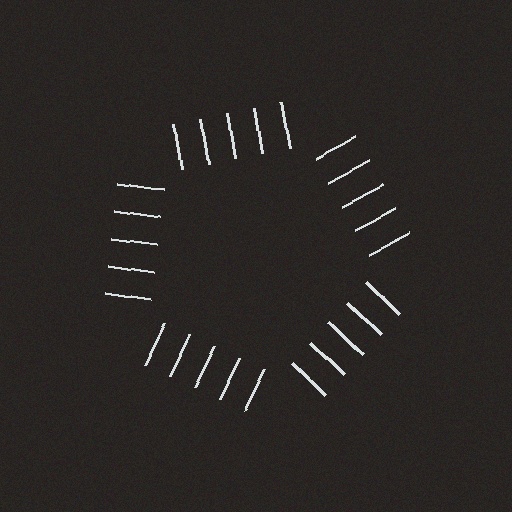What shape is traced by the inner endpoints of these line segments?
An illusory pentagon — the line segments terminate on its edges but no continuous stroke is drawn.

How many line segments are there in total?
25 — 5 along each of the 5 edges.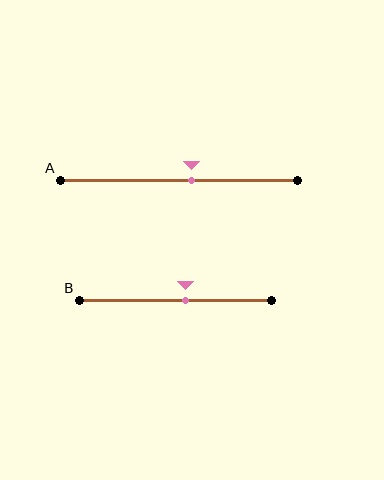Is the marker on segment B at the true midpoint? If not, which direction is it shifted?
No, the marker on segment B is shifted to the right by about 5% of the segment length.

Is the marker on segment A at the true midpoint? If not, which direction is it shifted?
No, the marker on segment A is shifted to the right by about 5% of the segment length.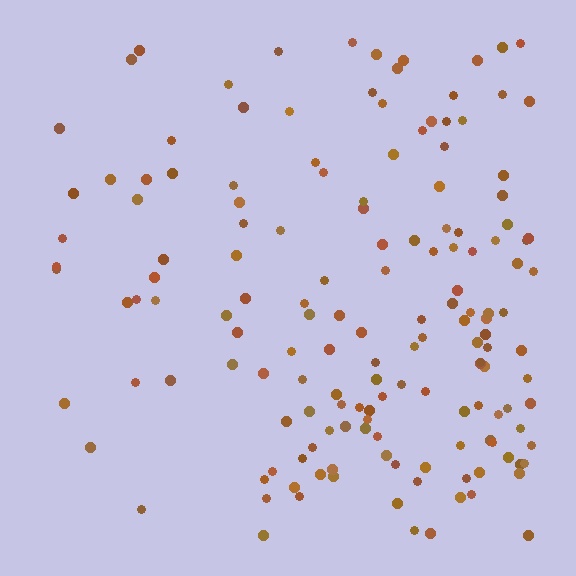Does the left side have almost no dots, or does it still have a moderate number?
Still a moderate number, just noticeably fewer than the right.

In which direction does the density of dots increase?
From left to right, with the right side densest.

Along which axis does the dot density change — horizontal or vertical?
Horizontal.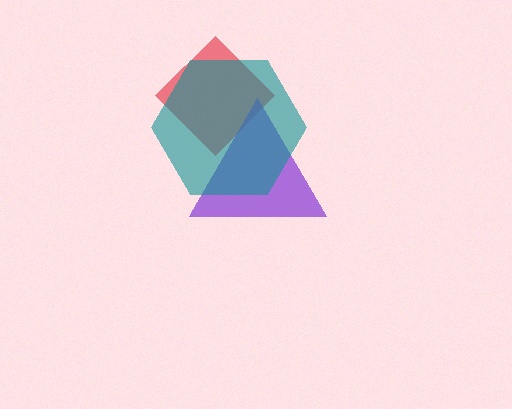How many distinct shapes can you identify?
There are 3 distinct shapes: a red diamond, a purple triangle, a teal hexagon.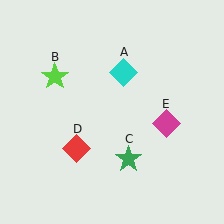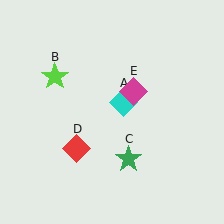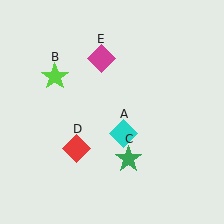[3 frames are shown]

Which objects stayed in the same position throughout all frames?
Lime star (object B) and green star (object C) and red diamond (object D) remained stationary.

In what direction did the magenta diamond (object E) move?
The magenta diamond (object E) moved up and to the left.